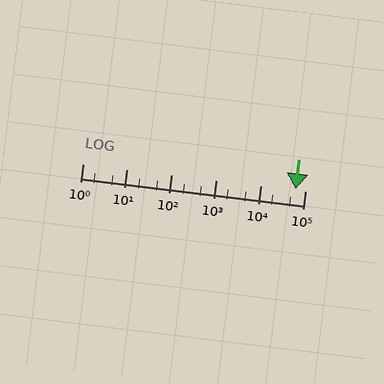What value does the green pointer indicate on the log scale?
The pointer indicates approximately 60000.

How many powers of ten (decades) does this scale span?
The scale spans 5 decades, from 1 to 100000.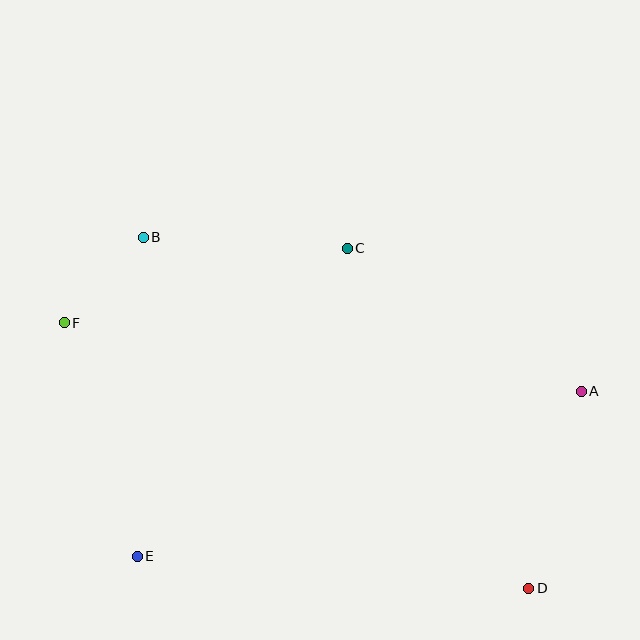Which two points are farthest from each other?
Points D and F are farthest from each other.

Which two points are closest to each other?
Points B and F are closest to each other.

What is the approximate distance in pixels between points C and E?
The distance between C and E is approximately 373 pixels.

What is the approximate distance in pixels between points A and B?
The distance between A and B is approximately 464 pixels.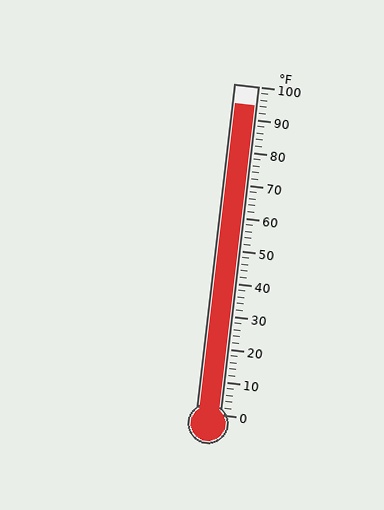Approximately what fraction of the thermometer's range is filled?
The thermometer is filled to approximately 95% of its range.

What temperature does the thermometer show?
The thermometer shows approximately 94°F.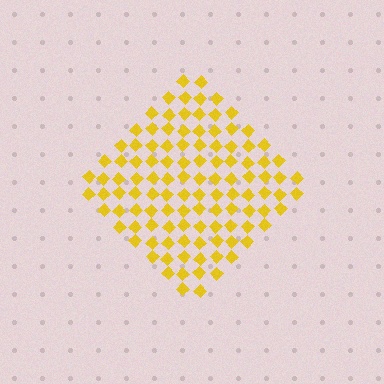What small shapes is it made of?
It is made of small diamonds.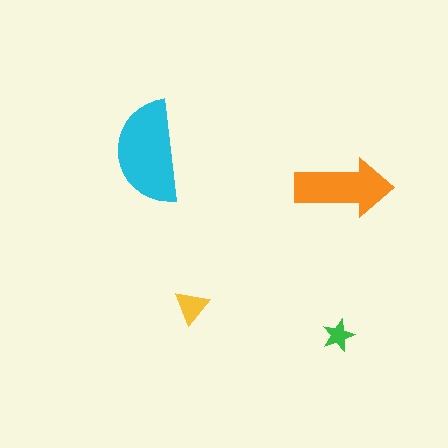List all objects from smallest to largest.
The green star, the yellow triangle, the orange arrow, the cyan semicircle.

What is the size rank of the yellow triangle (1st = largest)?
3rd.